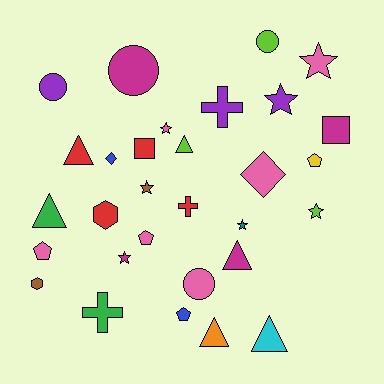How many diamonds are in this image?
There are 2 diamonds.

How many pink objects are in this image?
There are 6 pink objects.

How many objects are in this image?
There are 30 objects.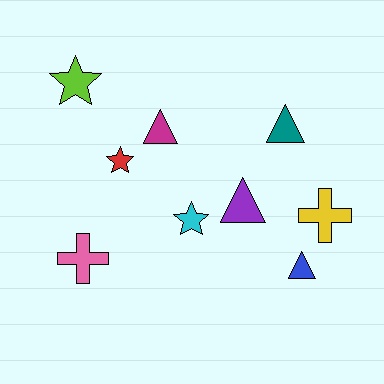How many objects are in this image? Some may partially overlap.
There are 9 objects.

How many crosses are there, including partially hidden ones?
There are 2 crosses.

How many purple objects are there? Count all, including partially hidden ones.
There is 1 purple object.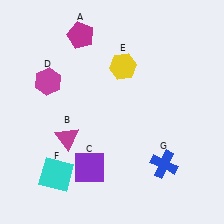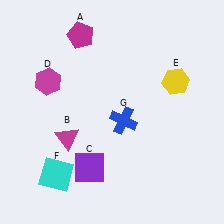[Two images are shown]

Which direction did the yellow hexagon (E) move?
The yellow hexagon (E) moved right.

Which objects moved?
The objects that moved are: the yellow hexagon (E), the blue cross (G).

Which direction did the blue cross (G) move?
The blue cross (G) moved up.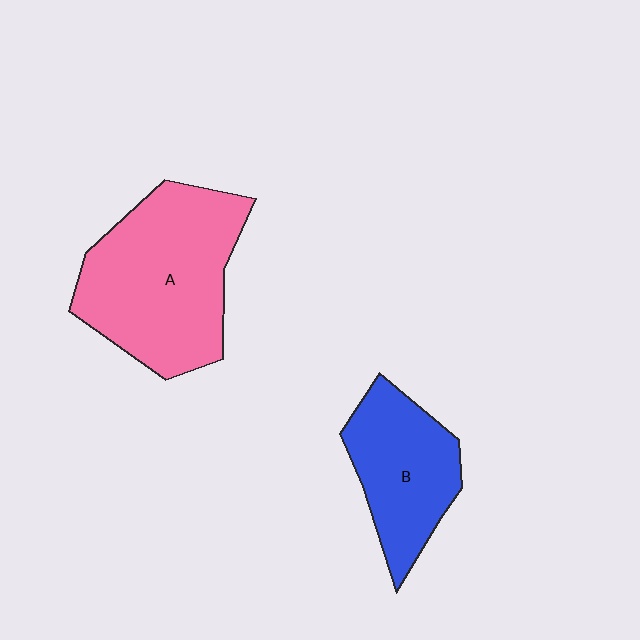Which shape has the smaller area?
Shape B (blue).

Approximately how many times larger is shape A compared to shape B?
Approximately 1.6 times.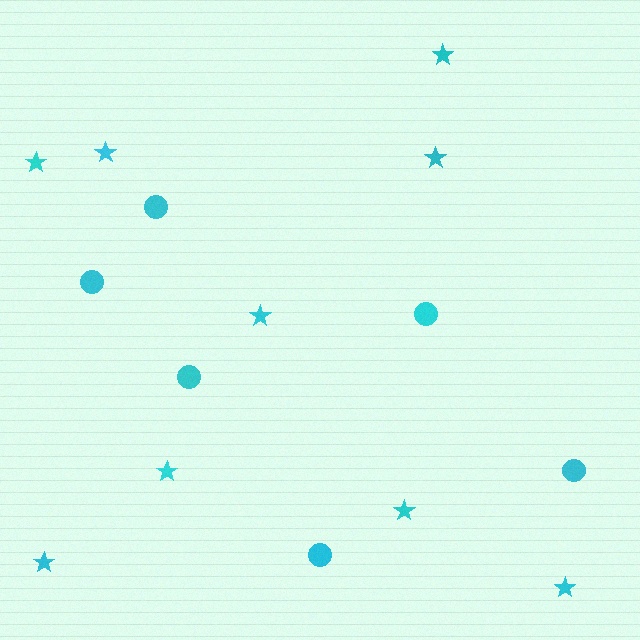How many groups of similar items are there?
There are 2 groups: one group of circles (6) and one group of stars (9).